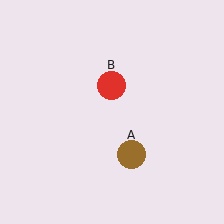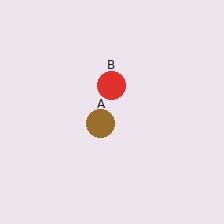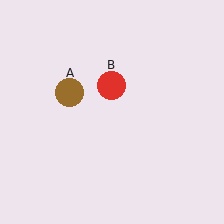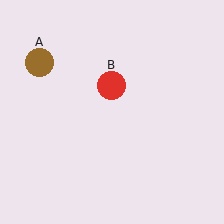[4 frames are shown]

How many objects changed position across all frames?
1 object changed position: brown circle (object A).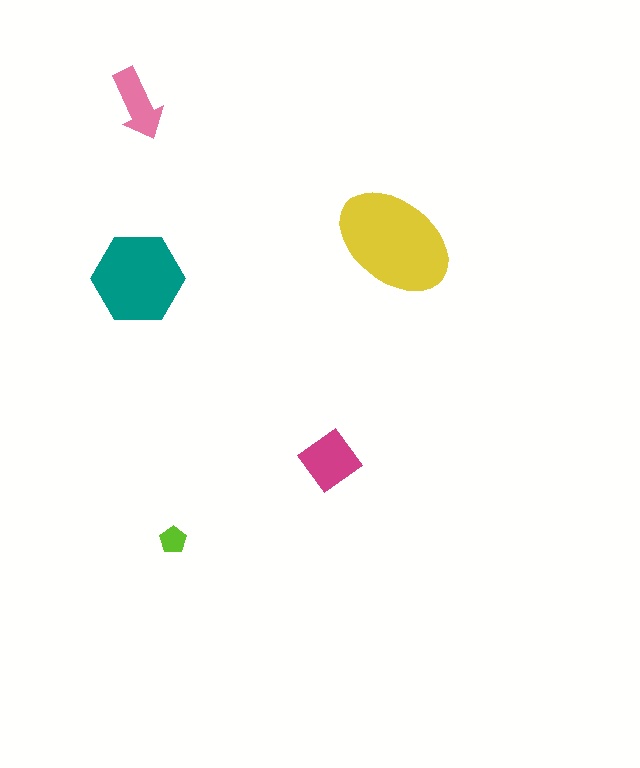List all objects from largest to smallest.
The yellow ellipse, the teal hexagon, the magenta diamond, the pink arrow, the lime pentagon.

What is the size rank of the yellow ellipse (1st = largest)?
1st.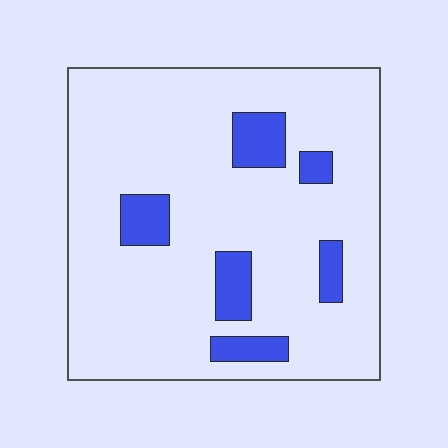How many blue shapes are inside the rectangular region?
6.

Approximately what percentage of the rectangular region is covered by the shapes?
Approximately 15%.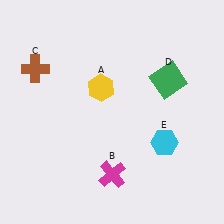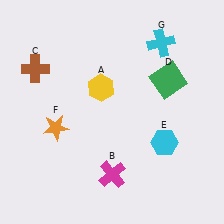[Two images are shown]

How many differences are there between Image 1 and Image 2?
There are 2 differences between the two images.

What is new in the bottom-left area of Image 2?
An orange star (F) was added in the bottom-left area of Image 2.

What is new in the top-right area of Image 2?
A cyan cross (G) was added in the top-right area of Image 2.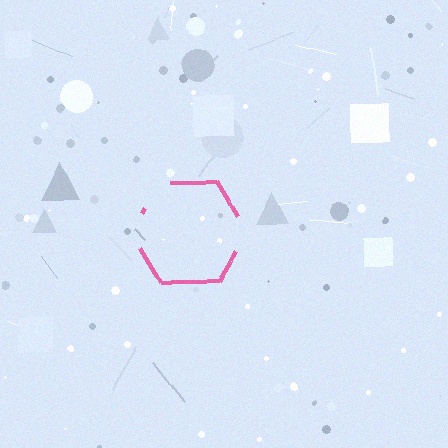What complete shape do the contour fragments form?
The contour fragments form a hexagon.